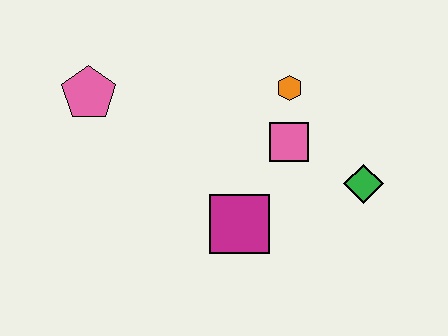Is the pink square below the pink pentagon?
Yes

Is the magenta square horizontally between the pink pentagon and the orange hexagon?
Yes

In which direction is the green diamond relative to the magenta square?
The green diamond is to the right of the magenta square.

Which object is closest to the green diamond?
The pink square is closest to the green diamond.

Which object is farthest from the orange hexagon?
The pink pentagon is farthest from the orange hexagon.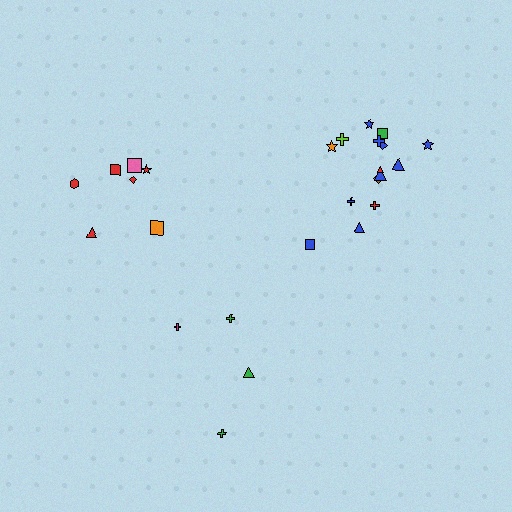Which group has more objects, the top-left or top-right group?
The top-right group.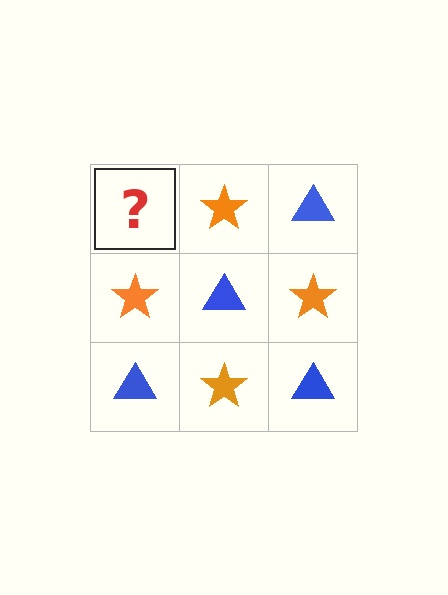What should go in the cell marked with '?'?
The missing cell should contain a blue triangle.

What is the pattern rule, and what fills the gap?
The rule is that it alternates blue triangle and orange star in a checkerboard pattern. The gap should be filled with a blue triangle.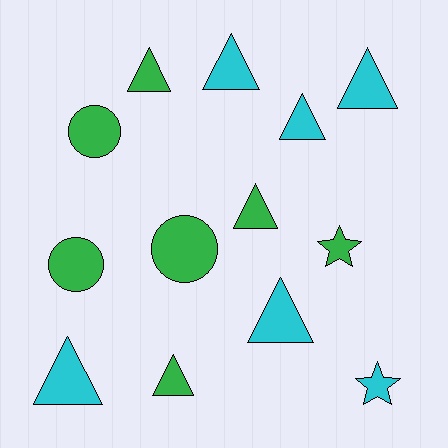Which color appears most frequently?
Green, with 7 objects.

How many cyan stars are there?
There is 1 cyan star.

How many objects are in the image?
There are 13 objects.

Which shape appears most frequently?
Triangle, with 8 objects.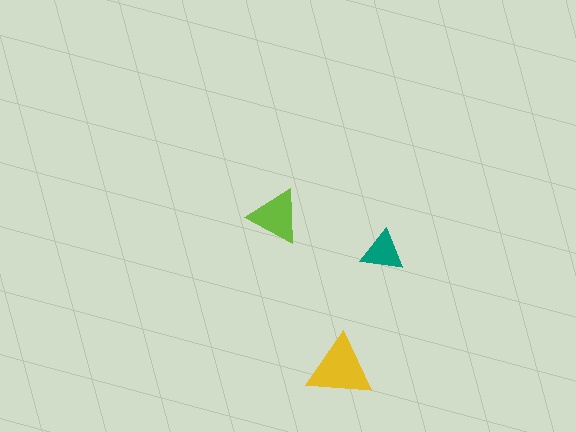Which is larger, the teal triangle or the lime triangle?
The lime one.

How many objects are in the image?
There are 3 objects in the image.